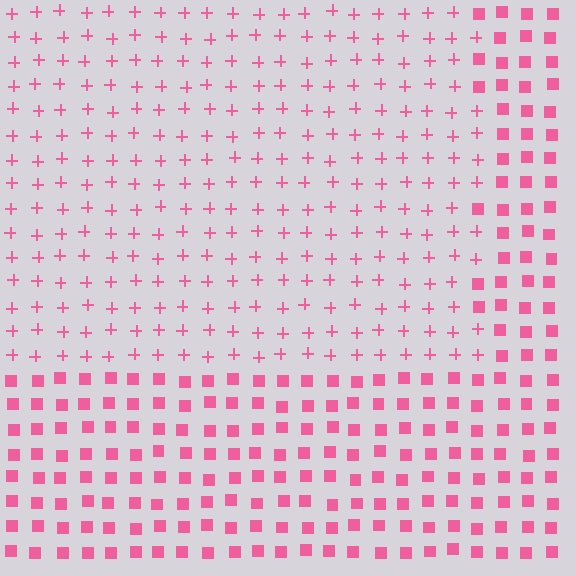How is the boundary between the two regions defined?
The boundary is defined by a change in element shape: plus signs inside vs. squares outside. All elements share the same color and spacing.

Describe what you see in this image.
The image is filled with small pink elements arranged in a uniform grid. A rectangle-shaped region contains plus signs, while the surrounding area contains squares. The boundary is defined purely by the change in element shape.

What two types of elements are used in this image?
The image uses plus signs inside the rectangle region and squares outside it.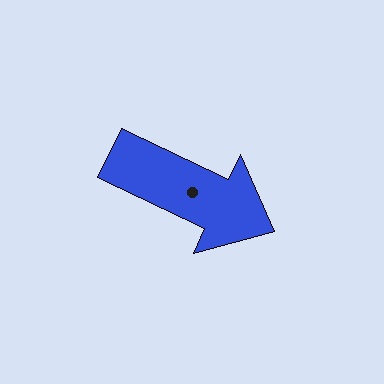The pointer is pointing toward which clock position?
Roughly 4 o'clock.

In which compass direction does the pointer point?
Southeast.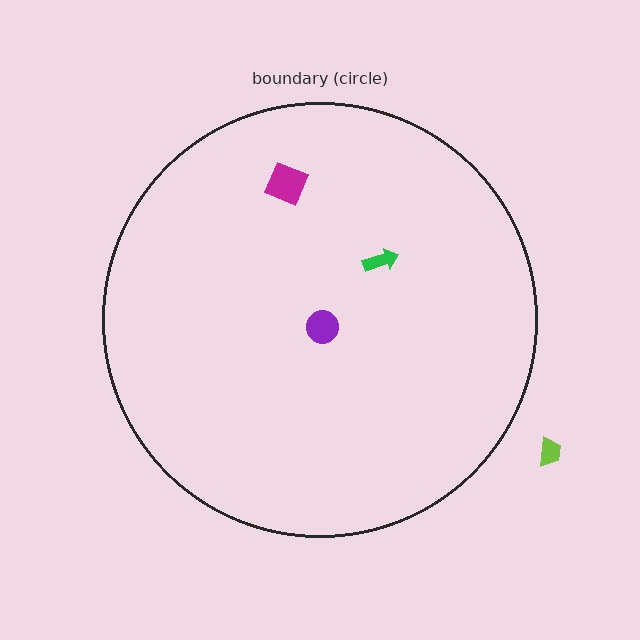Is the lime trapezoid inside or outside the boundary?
Outside.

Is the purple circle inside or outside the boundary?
Inside.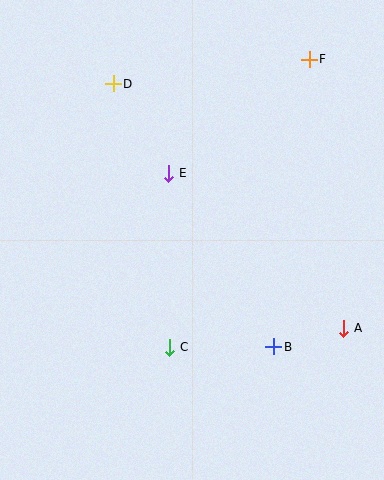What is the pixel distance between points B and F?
The distance between B and F is 290 pixels.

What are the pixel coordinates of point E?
Point E is at (169, 173).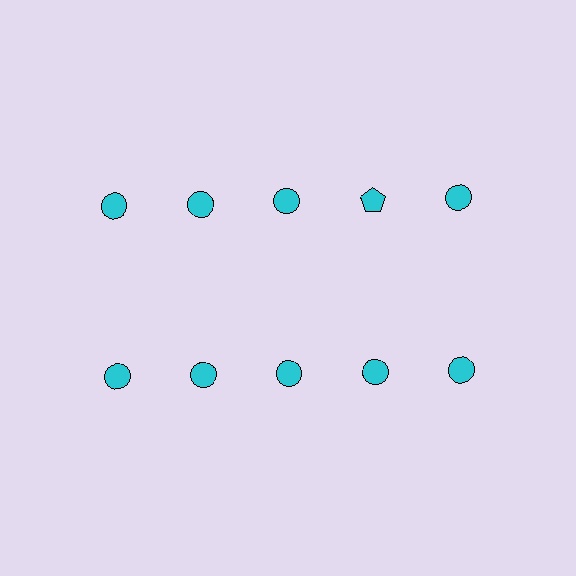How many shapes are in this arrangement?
There are 10 shapes arranged in a grid pattern.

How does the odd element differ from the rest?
It has a different shape: pentagon instead of circle.